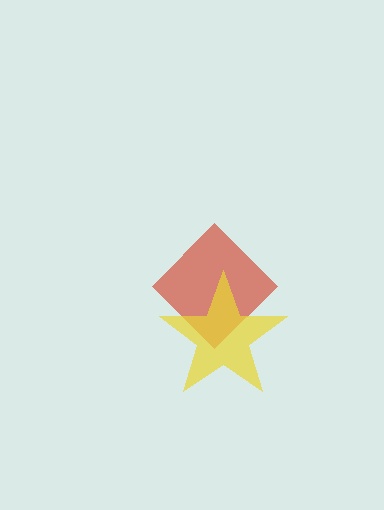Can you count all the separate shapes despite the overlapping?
Yes, there are 2 separate shapes.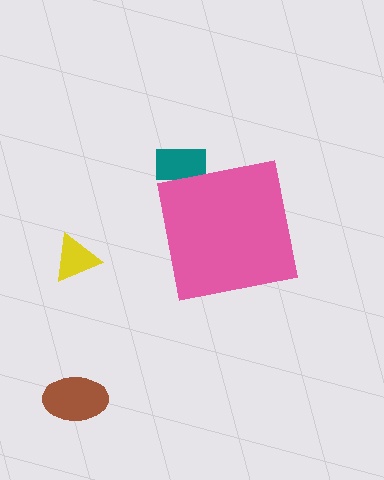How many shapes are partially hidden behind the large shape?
1 shape is partially hidden.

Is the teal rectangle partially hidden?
Yes, the teal rectangle is partially hidden behind the pink square.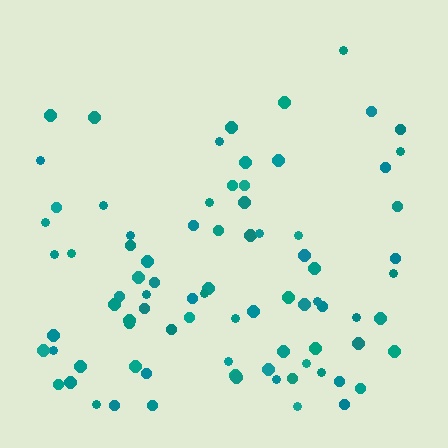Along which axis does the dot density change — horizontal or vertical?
Vertical.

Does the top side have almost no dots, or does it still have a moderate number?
Still a moderate number, just noticeably fewer than the bottom.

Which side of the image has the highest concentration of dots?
The bottom.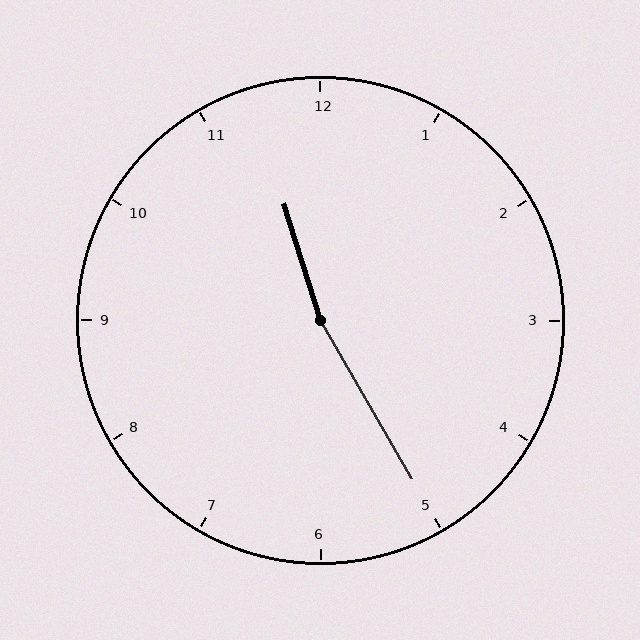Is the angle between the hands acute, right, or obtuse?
It is obtuse.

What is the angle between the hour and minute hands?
Approximately 168 degrees.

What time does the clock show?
11:25.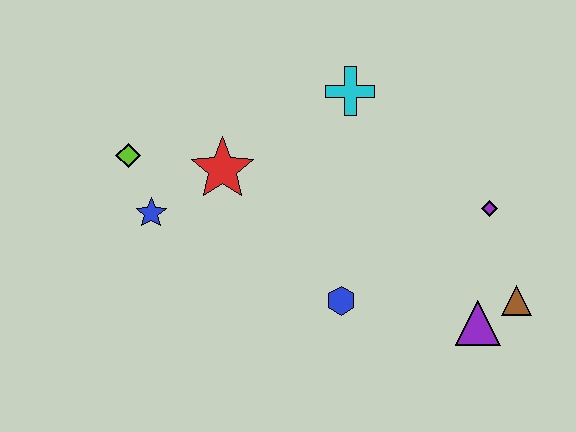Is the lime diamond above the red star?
Yes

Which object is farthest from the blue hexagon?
The lime diamond is farthest from the blue hexagon.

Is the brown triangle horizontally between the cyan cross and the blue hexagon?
No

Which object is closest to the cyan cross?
The red star is closest to the cyan cross.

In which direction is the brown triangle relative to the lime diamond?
The brown triangle is to the right of the lime diamond.